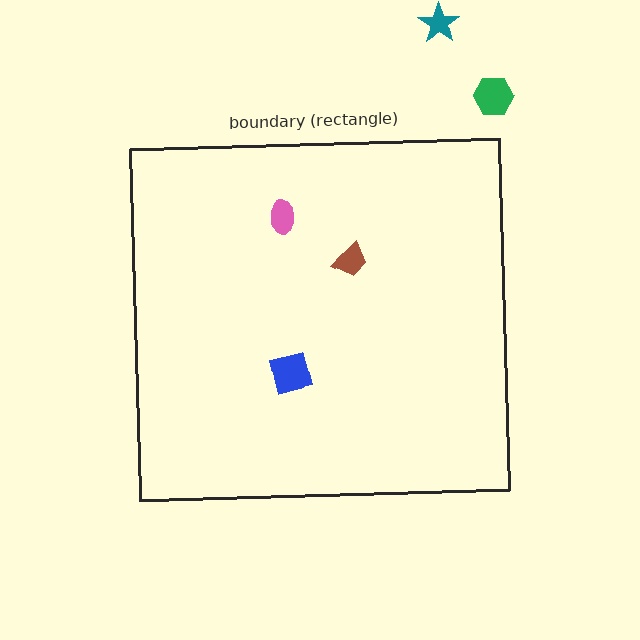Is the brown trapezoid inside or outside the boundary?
Inside.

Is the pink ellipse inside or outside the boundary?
Inside.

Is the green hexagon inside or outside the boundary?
Outside.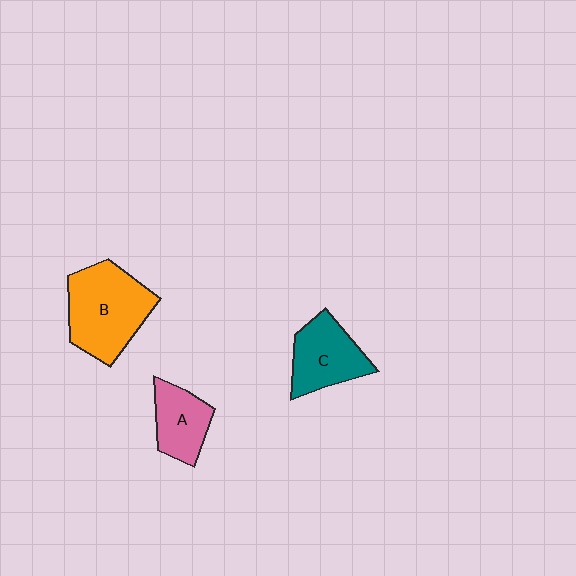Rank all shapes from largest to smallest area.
From largest to smallest: B (orange), C (teal), A (pink).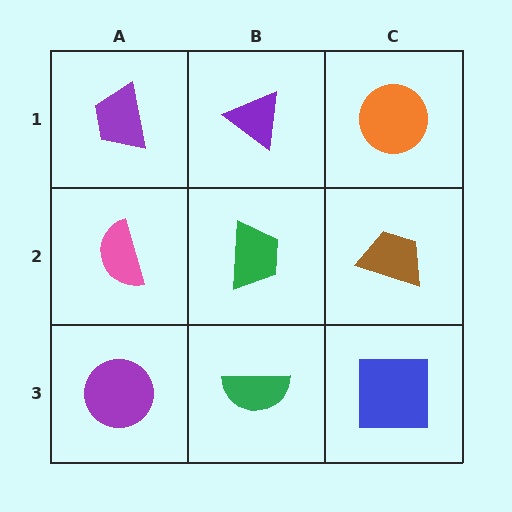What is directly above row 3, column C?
A brown trapezoid.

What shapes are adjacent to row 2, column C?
An orange circle (row 1, column C), a blue square (row 3, column C), a green trapezoid (row 2, column B).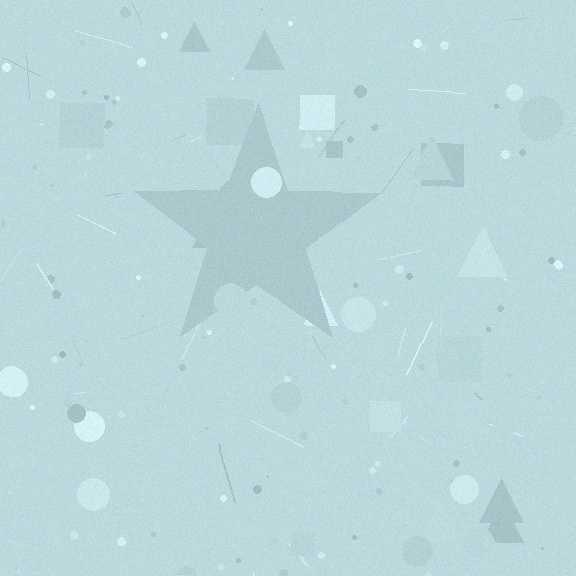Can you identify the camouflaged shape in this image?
The camouflaged shape is a star.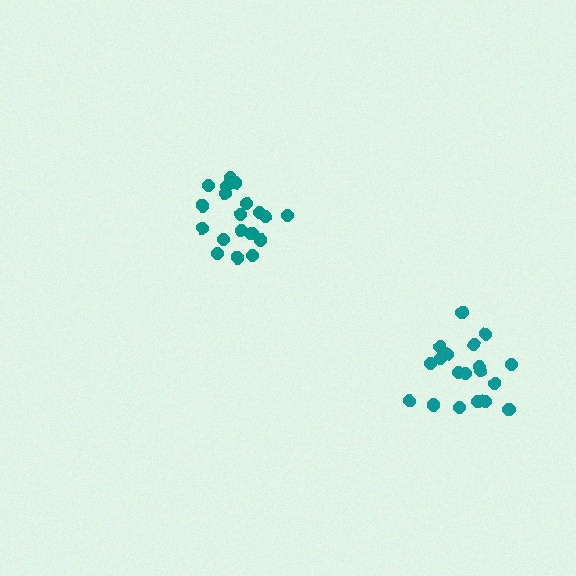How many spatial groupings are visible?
There are 2 spatial groupings.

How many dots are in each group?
Group 1: 19 dots, Group 2: 19 dots (38 total).